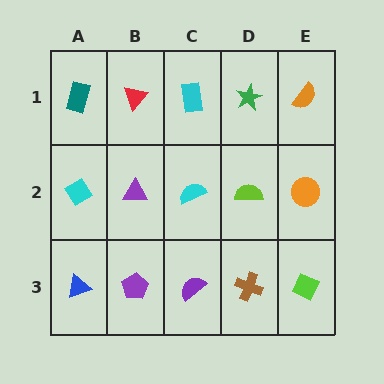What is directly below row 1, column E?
An orange circle.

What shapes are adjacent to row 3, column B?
A purple triangle (row 2, column B), a blue triangle (row 3, column A), a purple semicircle (row 3, column C).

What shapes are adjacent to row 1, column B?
A purple triangle (row 2, column B), a teal rectangle (row 1, column A), a cyan rectangle (row 1, column C).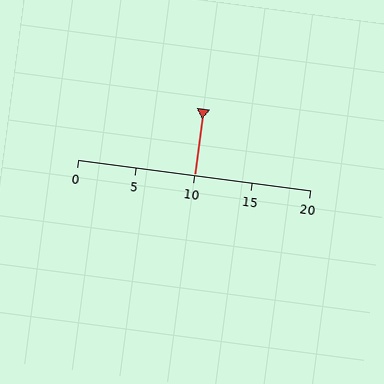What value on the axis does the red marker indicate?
The marker indicates approximately 10.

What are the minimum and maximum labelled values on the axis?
The axis runs from 0 to 20.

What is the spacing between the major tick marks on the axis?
The major ticks are spaced 5 apart.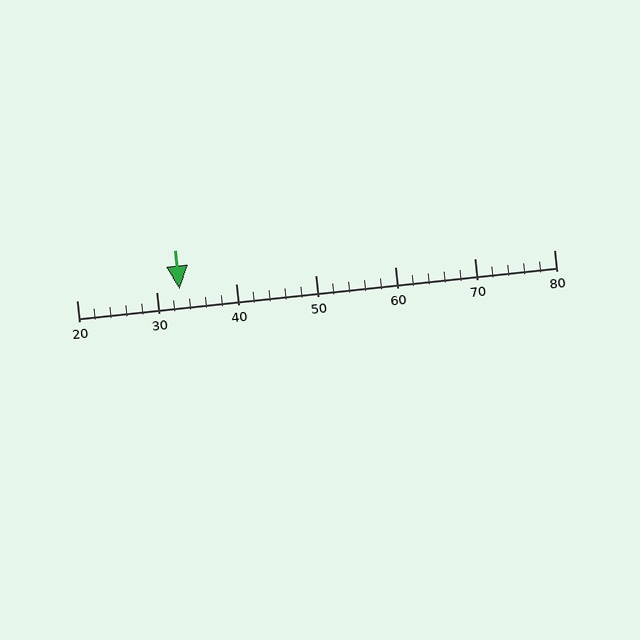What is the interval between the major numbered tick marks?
The major tick marks are spaced 10 units apart.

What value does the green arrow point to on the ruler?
The green arrow points to approximately 33.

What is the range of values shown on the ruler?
The ruler shows values from 20 to 80.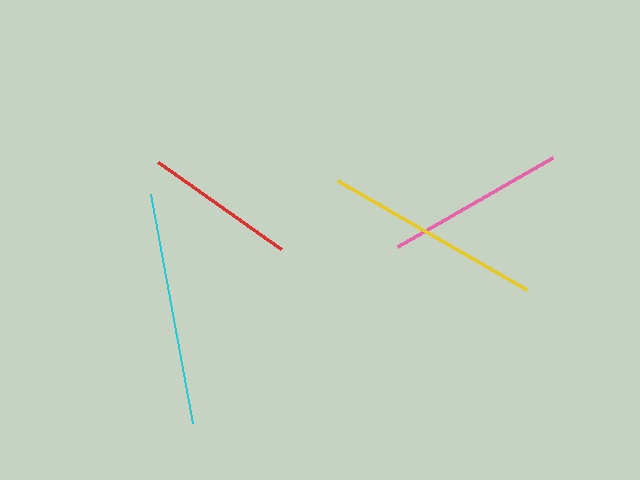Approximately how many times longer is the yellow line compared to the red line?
The yellow line is approximately 1.4 times the length of the red line.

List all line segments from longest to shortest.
From longest to shortest: cyan, yellow, pink, red.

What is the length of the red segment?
The red segment is approximately 150 pixels long.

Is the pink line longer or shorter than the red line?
The pink line is longer than the red line.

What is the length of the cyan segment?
The cyan segment is approximately 232 pixels long.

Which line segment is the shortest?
The red line is the shortest at approximately 150 pixels.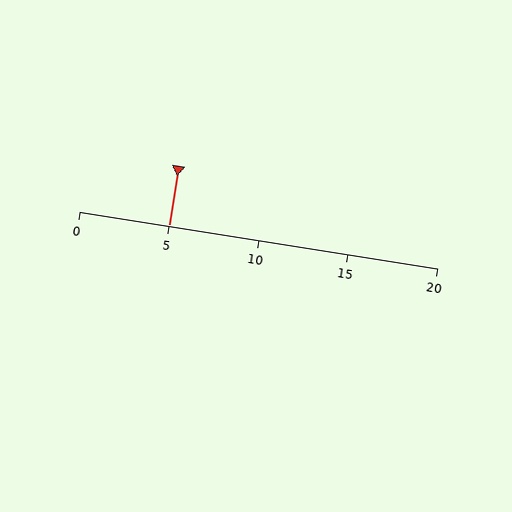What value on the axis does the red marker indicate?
The marker indicates approximately 5.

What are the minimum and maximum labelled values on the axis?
The axis runs from 0 to 20.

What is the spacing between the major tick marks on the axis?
The major ticks are spaced 5 apart.